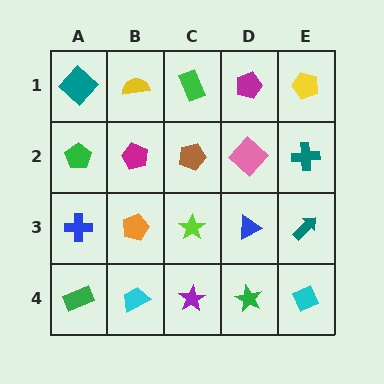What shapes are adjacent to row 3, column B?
A magenta pentagon (row 2, column B), a cyan trapezoid (row 4, column B), a blue cross (row 3, column A), a lime star (row 3, column C).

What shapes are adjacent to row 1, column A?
A green pentagon (row 2, column A), a yellow semicircle (row 1, column B).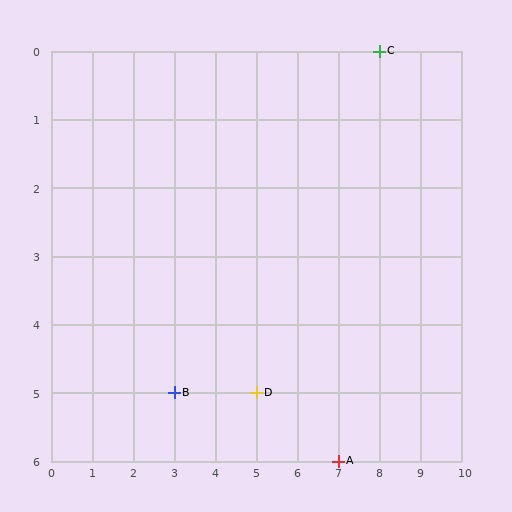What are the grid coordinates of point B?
Point B is at grid coordinates (3, 5).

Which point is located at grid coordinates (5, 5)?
Point D is at (5, 5).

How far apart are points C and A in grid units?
Points C and A are 1 column and 6 rows apart (about 6.1 grid units diagonally).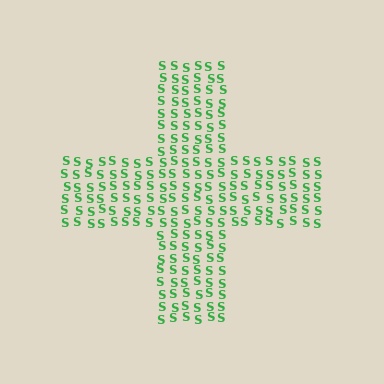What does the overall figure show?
The overall figure shows a cross.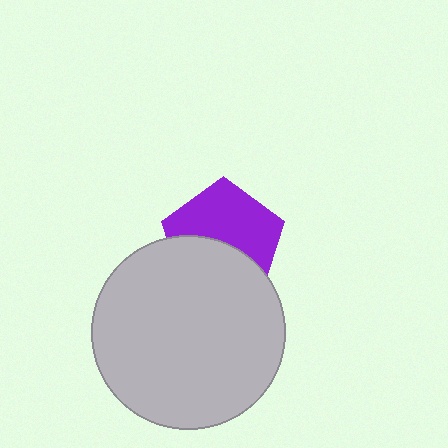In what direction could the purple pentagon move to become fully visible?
The purple pentagon could move up. That would shift it out from behind the light gray circle entirely.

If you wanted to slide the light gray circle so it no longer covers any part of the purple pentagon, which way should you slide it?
Slide it down — that is the most direct way to separate the two shapes.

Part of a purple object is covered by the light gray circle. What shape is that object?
It is a pentagon.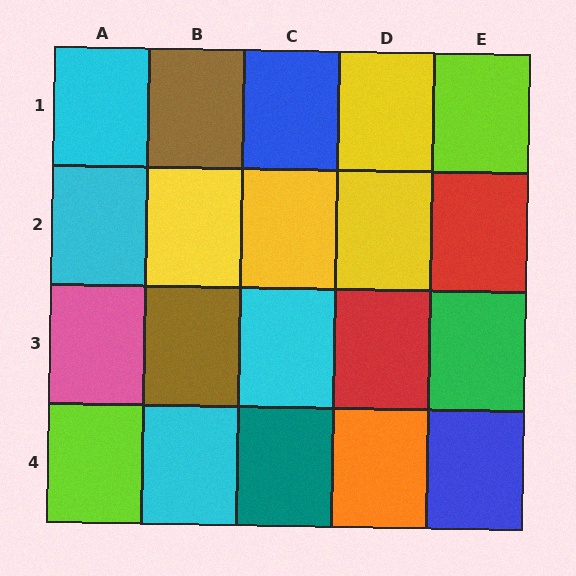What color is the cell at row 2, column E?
Red.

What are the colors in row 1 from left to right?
Cyan, brown, blue, yellow, lime.